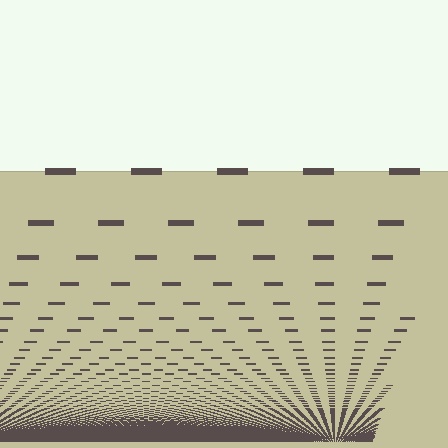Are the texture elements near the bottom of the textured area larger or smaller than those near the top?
Smaller. The gradient is inverted — elements near the bottom are smaller and denser.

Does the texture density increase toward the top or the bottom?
Density increases toward the bottom.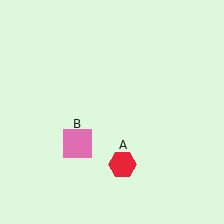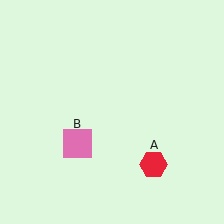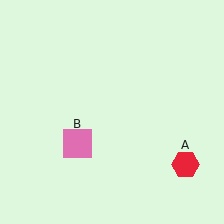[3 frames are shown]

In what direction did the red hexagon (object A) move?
The red hexagon (object A) moved right.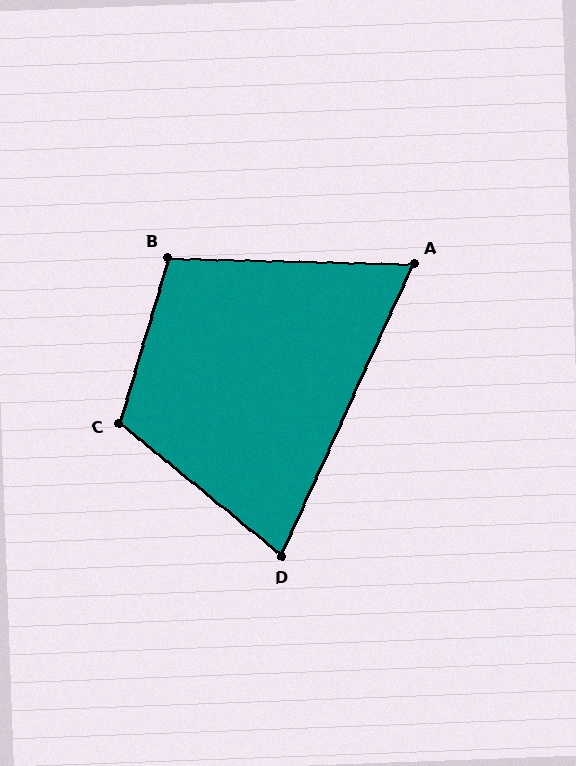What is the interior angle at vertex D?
Approximately 75 degrees (acute).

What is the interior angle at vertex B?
Approximately 105 degrees (obtuse).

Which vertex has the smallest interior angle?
A, at approximately 67 degrees.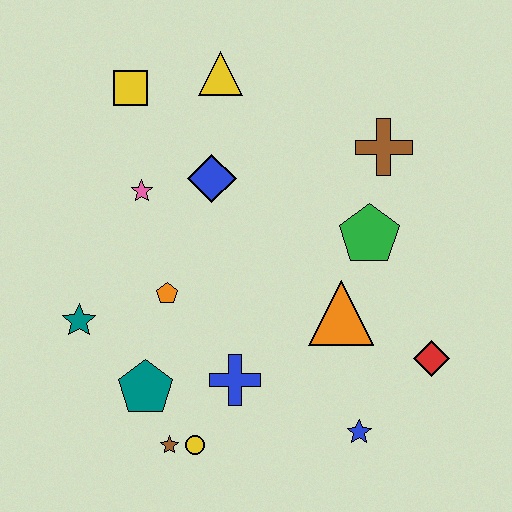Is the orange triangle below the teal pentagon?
No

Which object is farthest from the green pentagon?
The teal star is farthest from the green pentagon.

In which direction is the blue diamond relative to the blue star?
The blue diamond is above the blue star.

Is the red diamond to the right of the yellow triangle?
Yes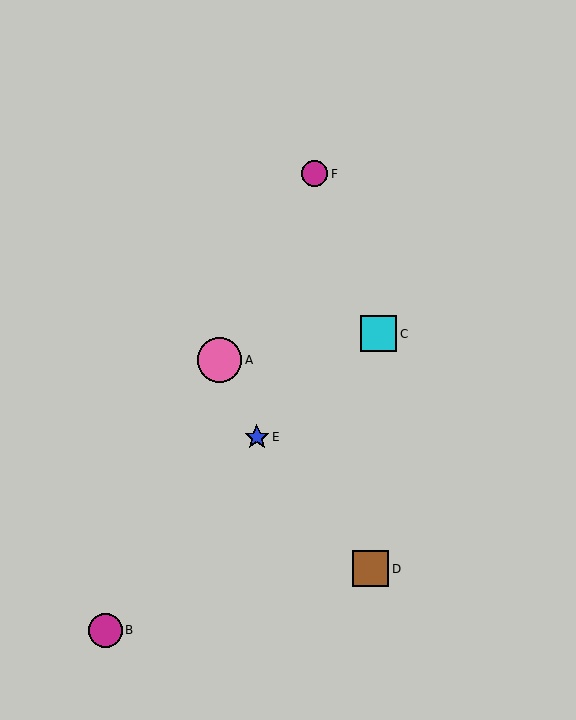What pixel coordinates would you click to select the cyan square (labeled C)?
Click at (379, 334) to select the cyan square C.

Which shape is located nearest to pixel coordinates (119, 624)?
The magenta circle (labeled B) at (106, 630) is nearest to that location.